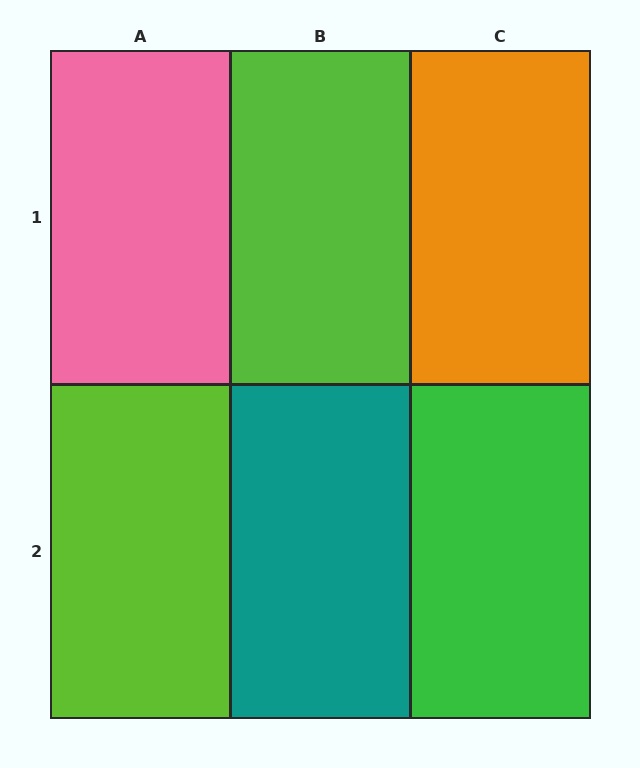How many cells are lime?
2 cells are lime.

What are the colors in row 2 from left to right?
Lime, teal, green.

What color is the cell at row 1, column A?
Pink.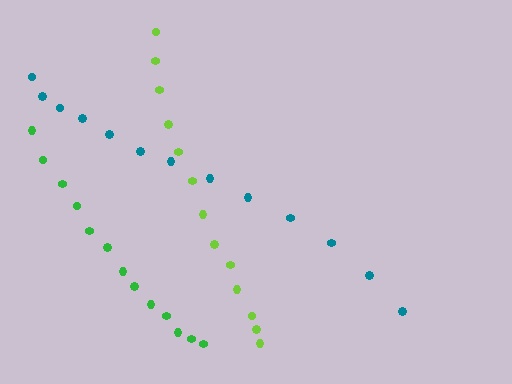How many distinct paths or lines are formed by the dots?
There are 3 distinct paths.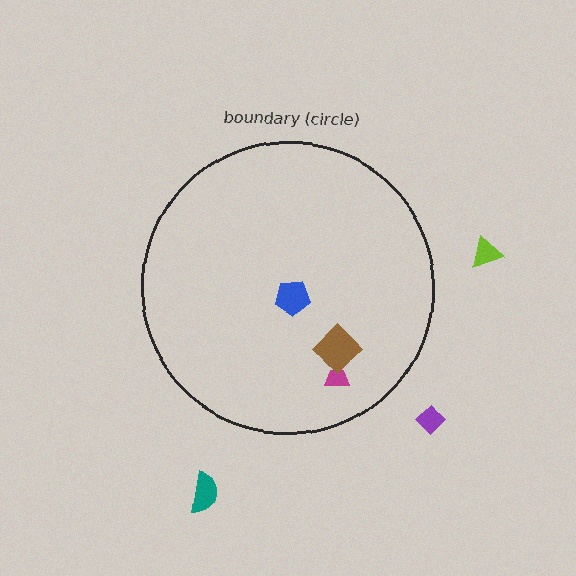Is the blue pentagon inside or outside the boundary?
Inside.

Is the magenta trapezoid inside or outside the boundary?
Inside.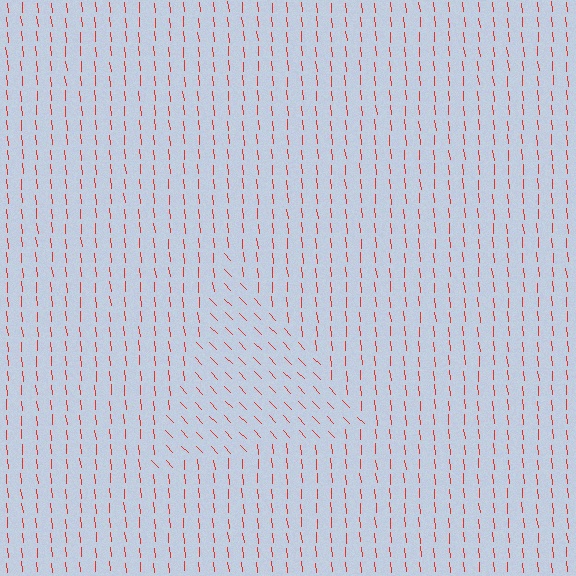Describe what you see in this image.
The image is filled with small red line segments. A triangle region in the image has lines oriented differently from the surrounding lines, creating a visible texture boundary.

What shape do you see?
I see a triangle.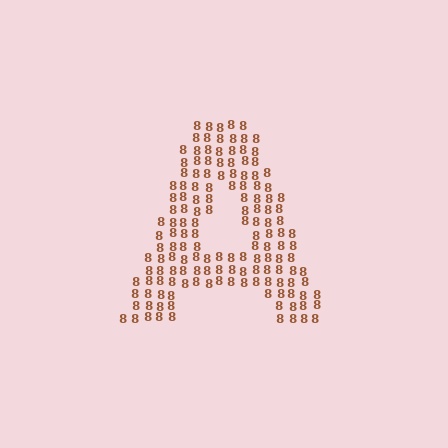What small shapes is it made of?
It is made of small digit 8's.